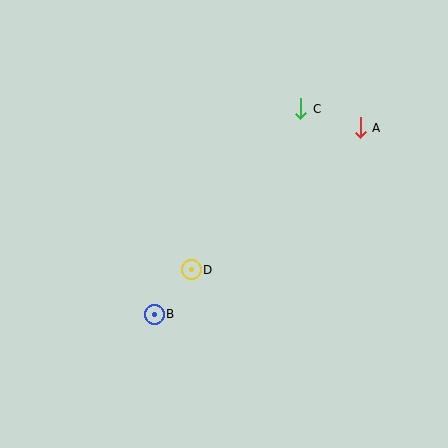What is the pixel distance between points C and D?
The distance between C and D is 195 pixels.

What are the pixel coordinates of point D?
Point D is at (191, 270).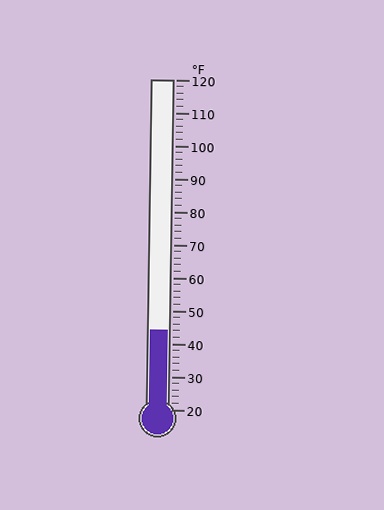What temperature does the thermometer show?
The thermometer shows approximately 44°F.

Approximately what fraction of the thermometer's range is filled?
The thermometer is filled to approximately 25% of its range.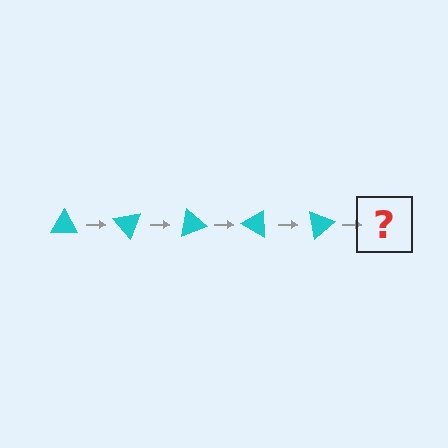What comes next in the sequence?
The next element should be a cyan triangle rotated 250 degrees.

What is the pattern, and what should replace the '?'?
The pattern is that the triangle rotates 50 degrees each step. The '?' should be a cyan triangle rotated 250 degrees.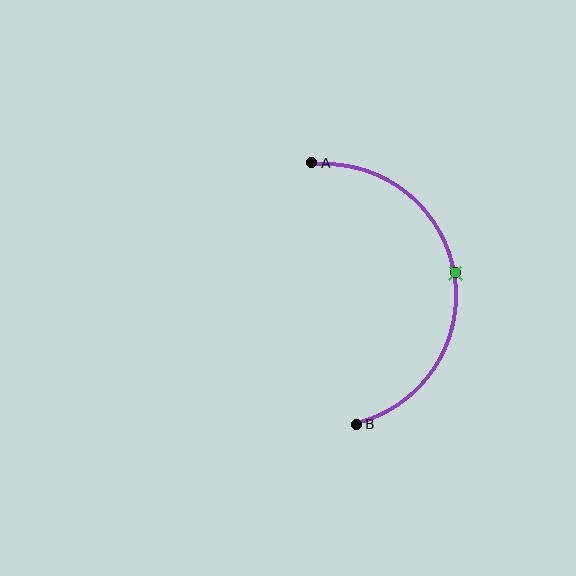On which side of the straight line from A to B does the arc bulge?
The arc bulges to the right of the straight line connecting A and B.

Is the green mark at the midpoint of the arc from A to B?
Yes. The green mark lies on the arc at equal arc-length from both A and B — it is the arc midpoint.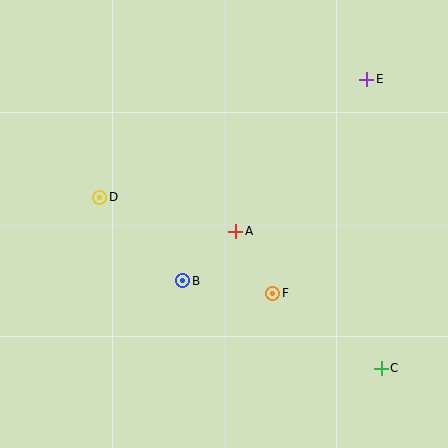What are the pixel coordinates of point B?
Point B is at (183, 281).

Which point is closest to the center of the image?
Point A at (236, 231) is closest to the center.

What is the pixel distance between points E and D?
The distance between E and D is 292 pixels.